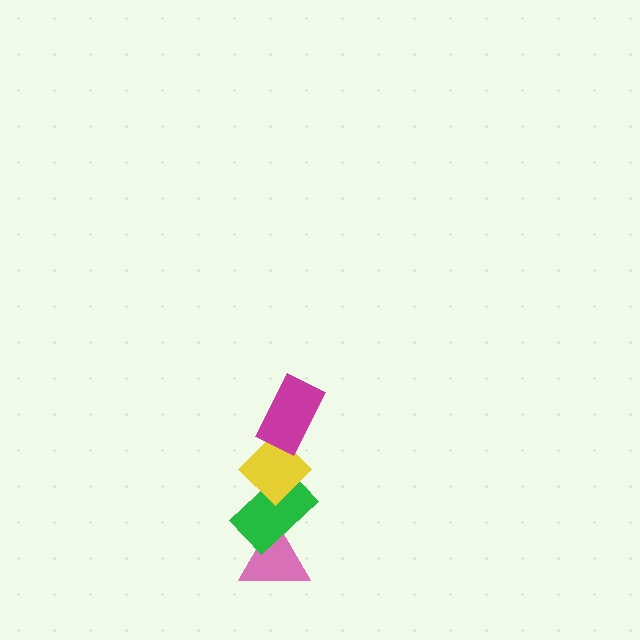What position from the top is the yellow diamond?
The yellow diamond is 2nd from the top.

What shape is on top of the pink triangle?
The green rectangle is on top of the pink triangle.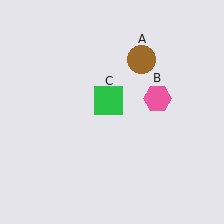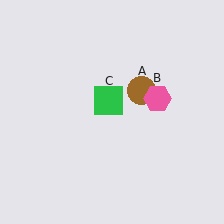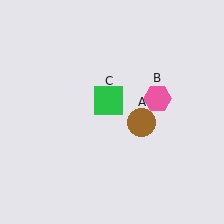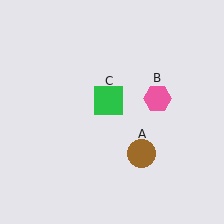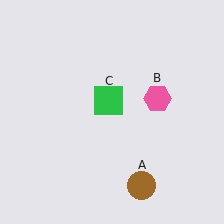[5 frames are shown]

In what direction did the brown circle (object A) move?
The brown circle (object A) moved down.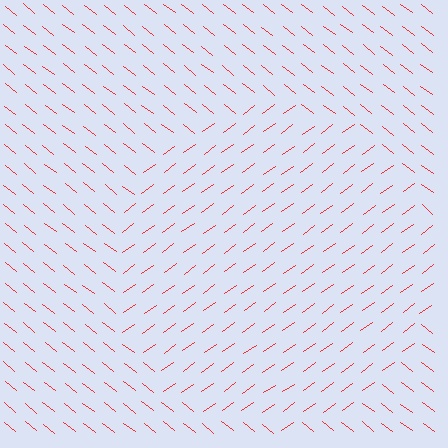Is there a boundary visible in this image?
Yes, there is a texture boundary formed by a change in line orientation.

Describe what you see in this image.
The image is filled with small red line segments. A circle region in the image has lines oriented differently from the surrounding lines, creating a visible texture boundary.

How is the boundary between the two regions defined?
The boundary is defined purely by a change in line orientation (approximately 73 degrees difference). All lines are the same color and thickness.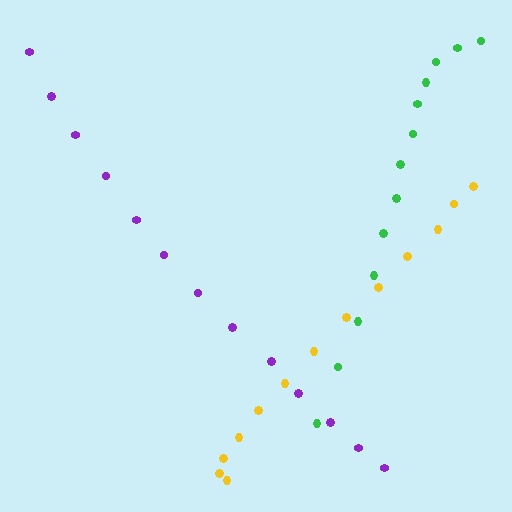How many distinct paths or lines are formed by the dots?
There are 3 distinct paths.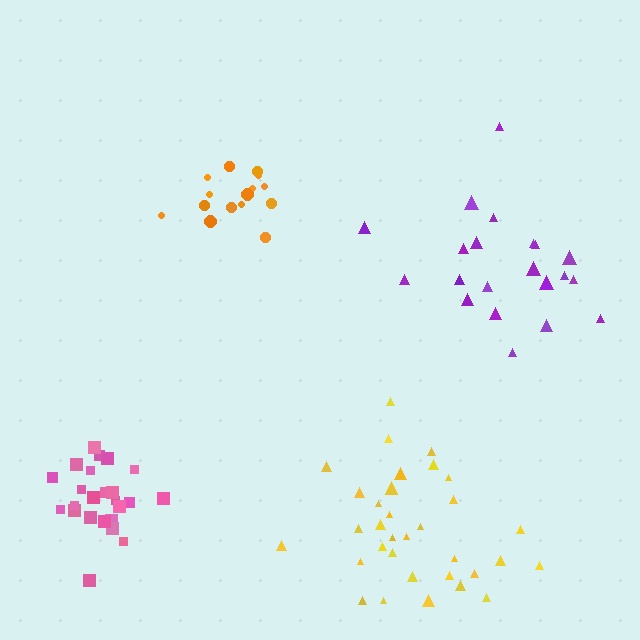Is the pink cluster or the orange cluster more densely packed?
Pink.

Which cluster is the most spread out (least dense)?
Purple.